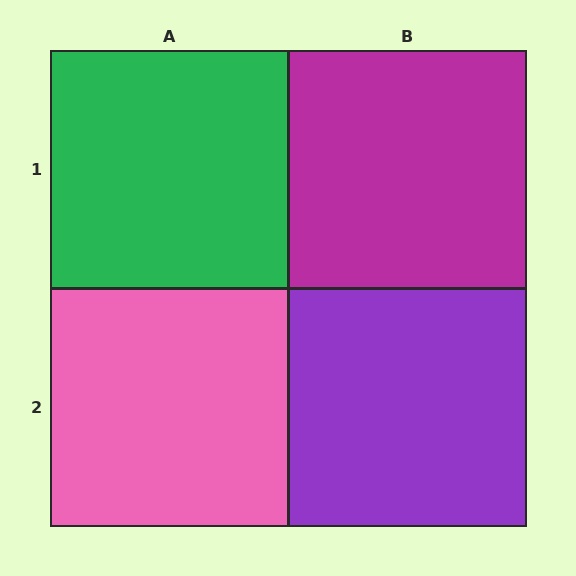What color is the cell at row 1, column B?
Magenta.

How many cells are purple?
1 cell is purple.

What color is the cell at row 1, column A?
Green.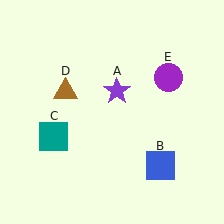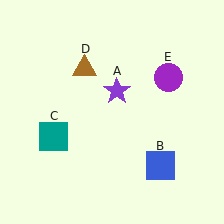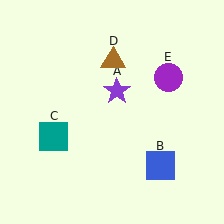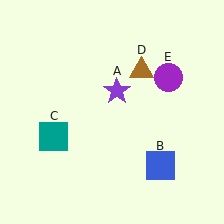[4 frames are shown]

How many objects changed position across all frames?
1 object changed position: brown triangle (object D).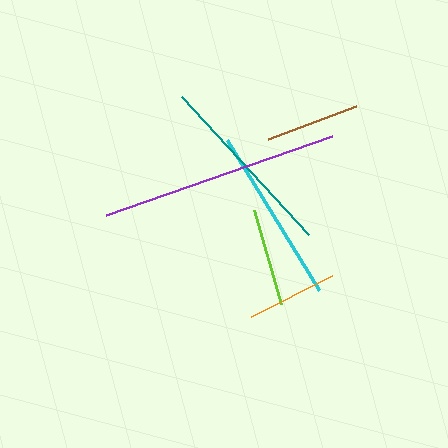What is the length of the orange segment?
The orange segment is approximately 92 pixels long.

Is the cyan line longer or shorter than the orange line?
The cyan line is longer than the orange line.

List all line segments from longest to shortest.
From longest to shortest: purple, teal, cyan, lime, brown, orange.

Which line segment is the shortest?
The orange line is the shortest at approximately 92 pixels.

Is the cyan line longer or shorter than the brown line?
The cyan line is longer than the brown line.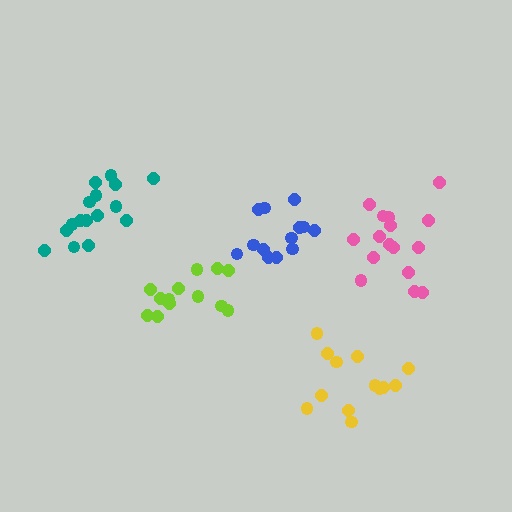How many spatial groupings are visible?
There are 5 spatial groupings.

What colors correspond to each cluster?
The clusters are colored: pink, yellow, teal, lime, blue.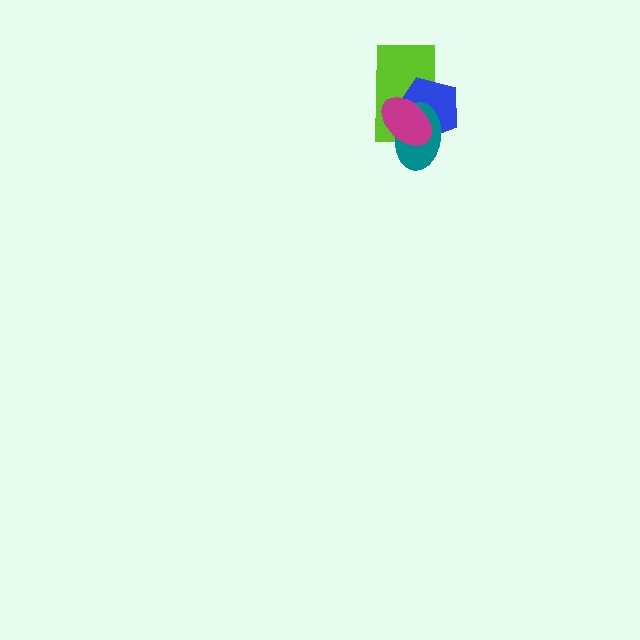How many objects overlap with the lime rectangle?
3 objects overlap with the lime rectangle.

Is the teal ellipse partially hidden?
Yes, it is partially covered by another shape.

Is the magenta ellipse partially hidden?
No, no other shape covers it.